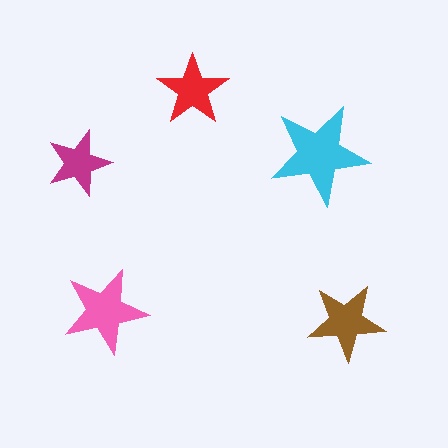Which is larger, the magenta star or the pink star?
The pink one.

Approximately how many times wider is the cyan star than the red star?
About 1.5 times wider.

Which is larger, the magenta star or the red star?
The red one.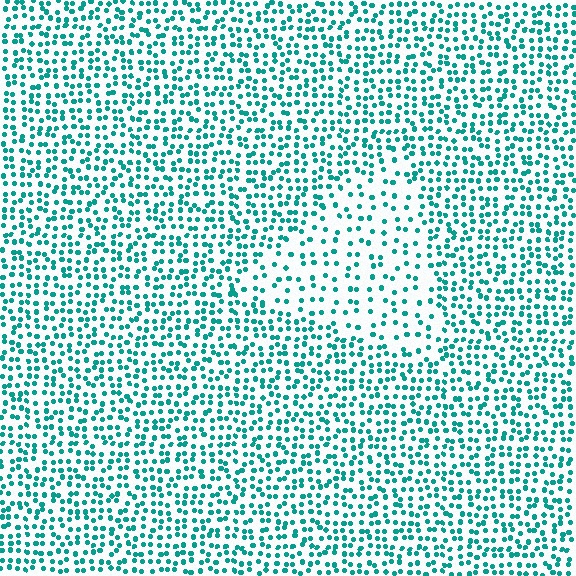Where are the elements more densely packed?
The elements are more densely packed outside the triangle boundary.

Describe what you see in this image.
The image contains small teal elements arranged at two different densities. A triangle-shaped region is visible where the elements are less densely packed than the surrounding area.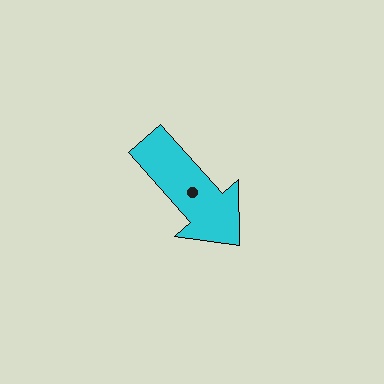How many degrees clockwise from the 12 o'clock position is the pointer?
Approximately 138 degrees.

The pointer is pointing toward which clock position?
Roughly 5 o'clock.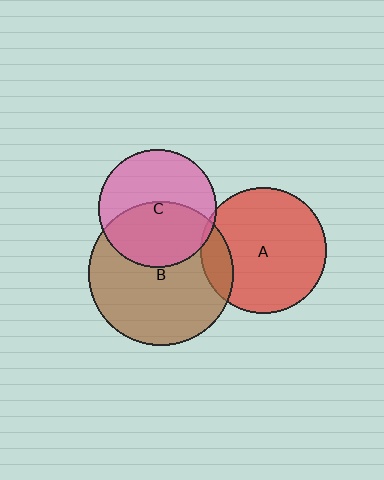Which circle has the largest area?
Circle B (brown).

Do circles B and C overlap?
Yes.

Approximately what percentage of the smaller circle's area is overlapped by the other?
Approximately 50%.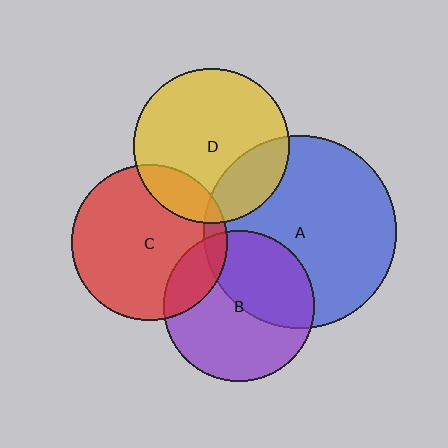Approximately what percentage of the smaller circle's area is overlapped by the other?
Approximately 40%.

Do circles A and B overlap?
Yes.